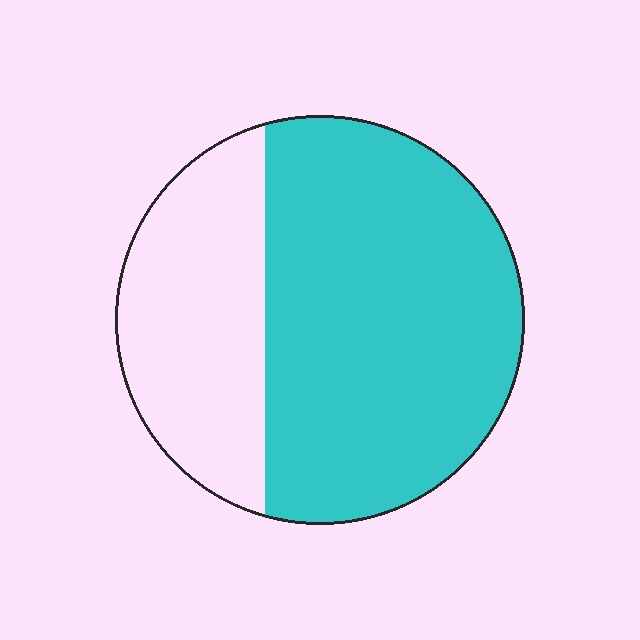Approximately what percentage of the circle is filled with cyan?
Approximately 65%.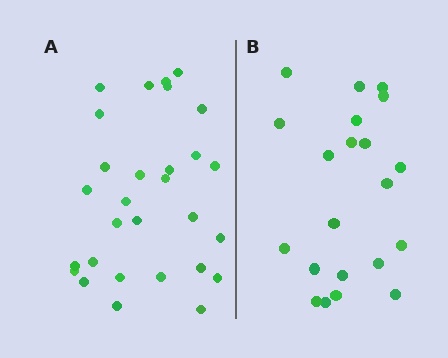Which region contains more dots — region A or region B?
Region A (the left region) has more dots.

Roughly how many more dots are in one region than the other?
Region A has roughly 8 or so more dots than region B.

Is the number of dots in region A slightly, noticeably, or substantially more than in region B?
Region A has noticeably more, but not dramatically so. The ratio is roughly 1.4 to 1.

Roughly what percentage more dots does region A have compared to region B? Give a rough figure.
About 40% more.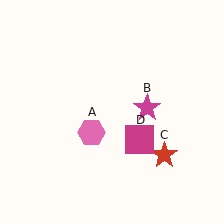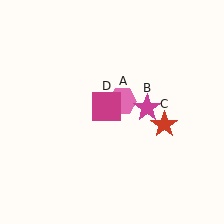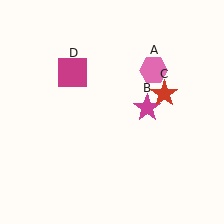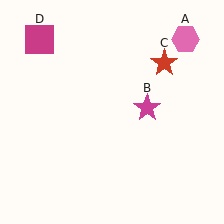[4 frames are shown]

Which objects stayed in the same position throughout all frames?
Magenta star (object B) remained stationary.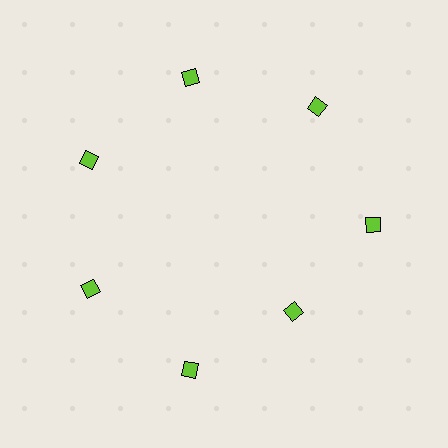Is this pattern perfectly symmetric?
No. The 7 lime diamonds are arranged in a ring, but one element near the 5 o'clock position is pulled inward toward the center, breaking the 7-fold rotational symmetry.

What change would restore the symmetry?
The symmetry would be restored by moving it outward, back onto the ring so that all 7 diamonds sit at equal angles and equal distance from the center.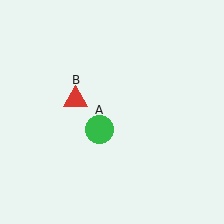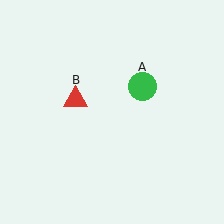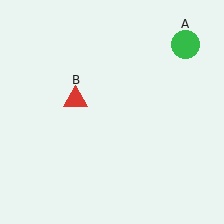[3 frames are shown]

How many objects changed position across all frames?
1 object changed position: green circle (object A).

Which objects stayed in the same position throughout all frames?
Red triangle (object B) remained stationary.